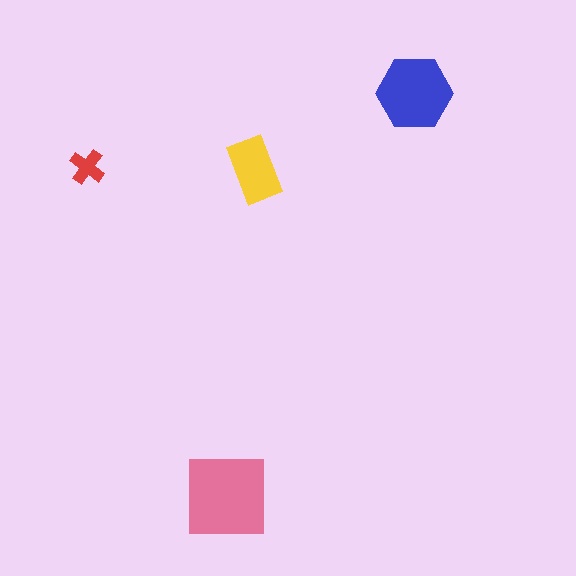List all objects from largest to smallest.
The pink square, the blue hexagon, the yellow rectangle, the red cross.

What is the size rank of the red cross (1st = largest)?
4th.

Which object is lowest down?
The pink square is bottommost.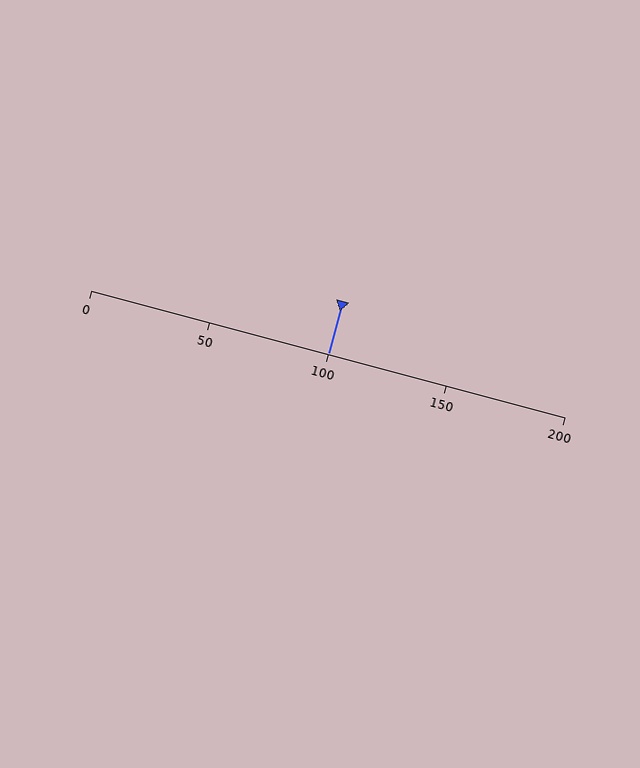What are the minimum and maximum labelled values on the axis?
The axis runs from 0 to 200.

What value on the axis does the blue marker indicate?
The marker indicates approximately 100.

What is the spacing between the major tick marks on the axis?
The major ticks are spaced 50 apart.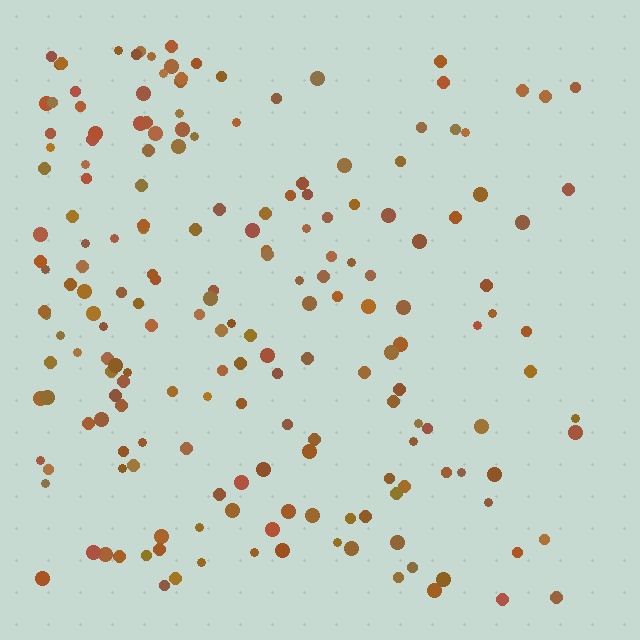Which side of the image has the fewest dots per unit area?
The right.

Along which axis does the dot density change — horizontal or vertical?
Horizontal.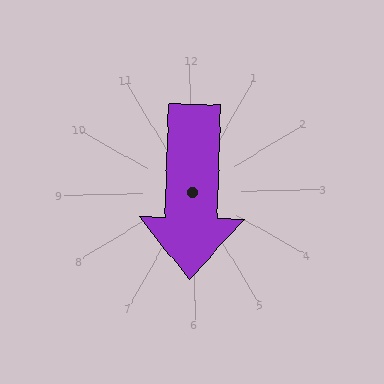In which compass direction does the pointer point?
South.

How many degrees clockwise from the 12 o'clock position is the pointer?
Approximately 183 degrees.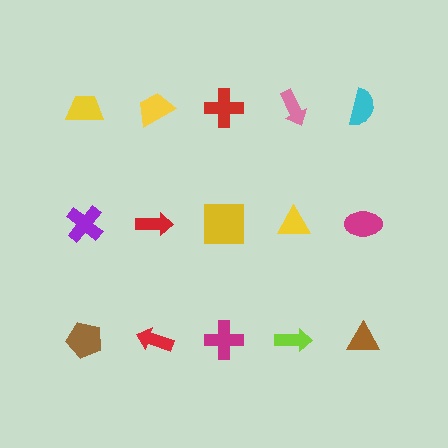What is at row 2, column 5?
A magenta ellipse.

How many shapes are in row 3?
5 shapes.